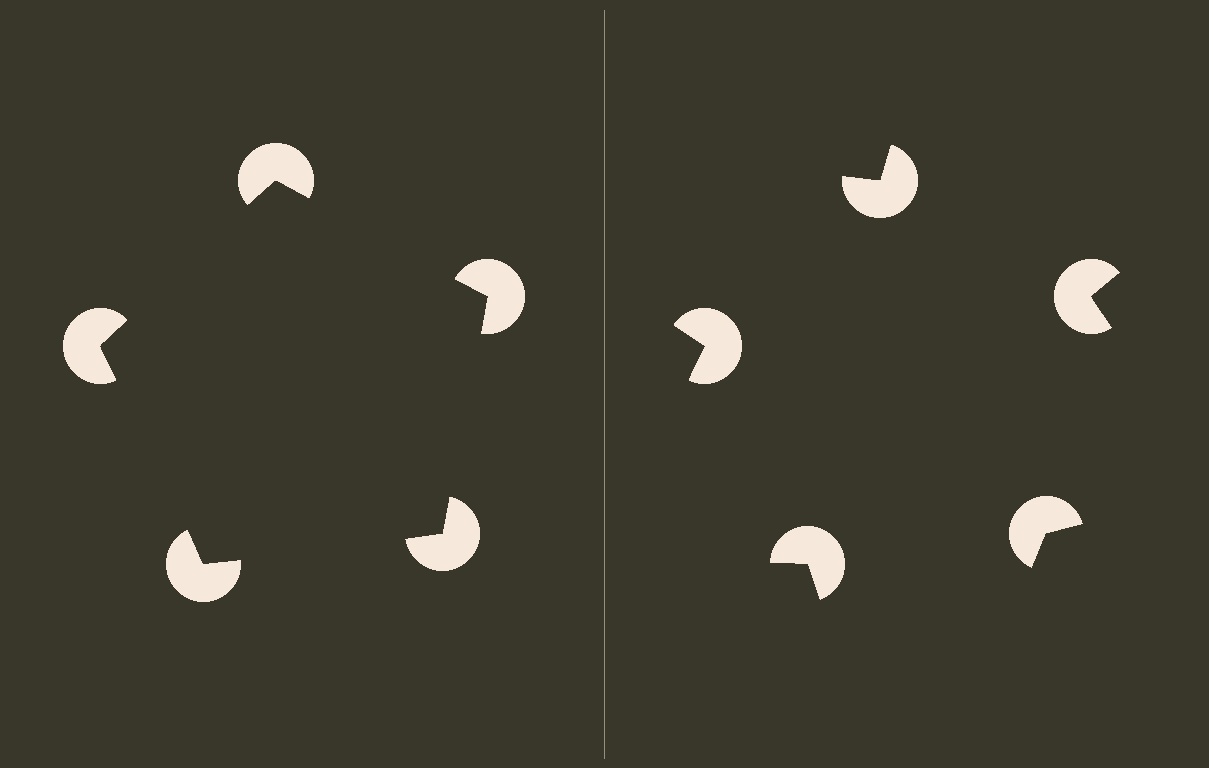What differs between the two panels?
The pac-man discs are positioned identically on both sides; only the wedge orientations differ. On the left they align to a pentagon; on the right they are misaligned.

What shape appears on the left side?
An illusory pentagon.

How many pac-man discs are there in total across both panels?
10 — 5 on each side.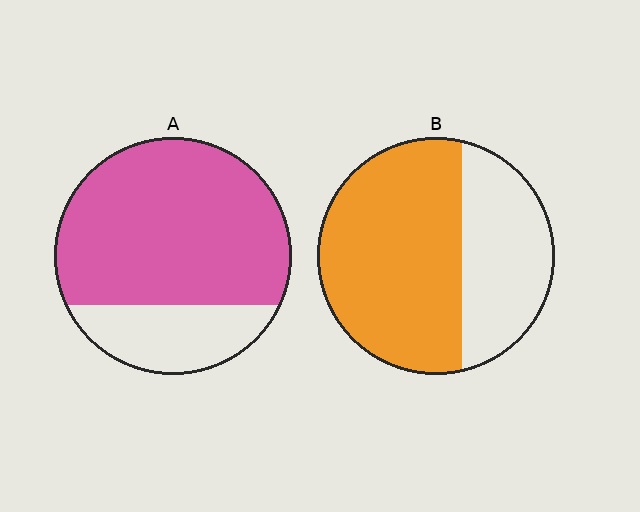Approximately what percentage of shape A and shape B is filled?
A is approximately 75% and B is approximately 65%.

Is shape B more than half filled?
Yes.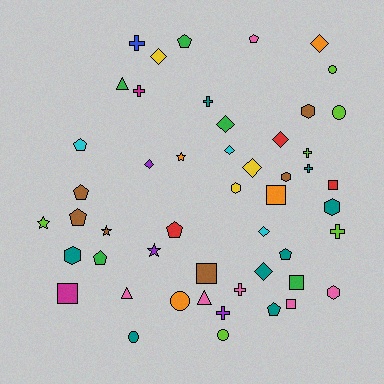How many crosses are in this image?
There are 8 crosses.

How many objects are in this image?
There are 50 objects.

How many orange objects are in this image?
There are 4 orange objects.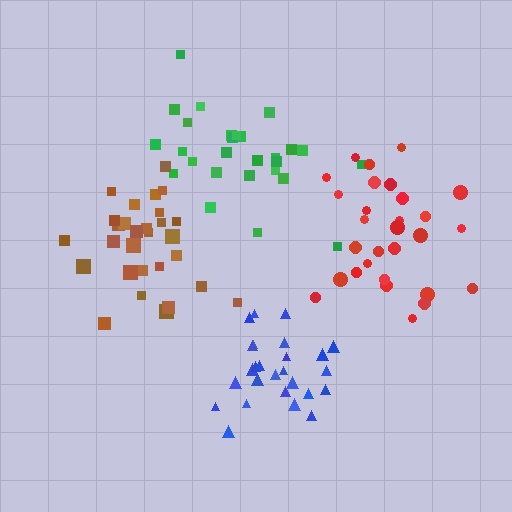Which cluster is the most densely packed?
Brown.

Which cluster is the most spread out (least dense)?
Green.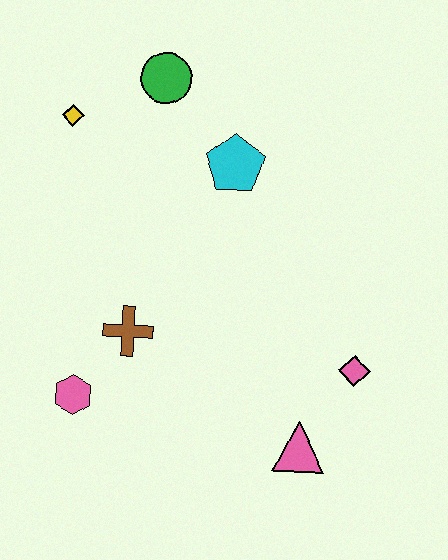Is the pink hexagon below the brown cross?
Yes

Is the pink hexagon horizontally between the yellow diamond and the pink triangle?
Yes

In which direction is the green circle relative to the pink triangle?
The green circle is above the pink triangle.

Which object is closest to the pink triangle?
The pink diamond is closest to the pink triangle.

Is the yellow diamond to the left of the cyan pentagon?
Yes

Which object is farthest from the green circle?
The pink triangle is farthest from the green circle.